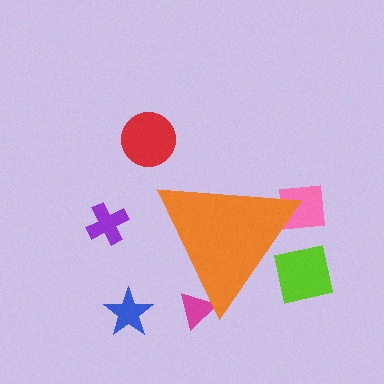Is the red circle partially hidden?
No, the red circle is fully visible.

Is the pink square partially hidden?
Yes, the pink square is partially hidden behind the orange triangle.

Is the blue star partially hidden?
No, the blue star is fully visible.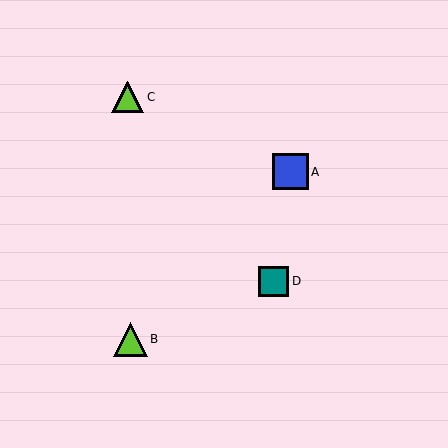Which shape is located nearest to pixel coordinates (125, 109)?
The lime triangle (labeled C) at (128, 97) is nearest to that location.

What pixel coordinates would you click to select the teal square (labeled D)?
Click at (274, 281) to select the teal square D.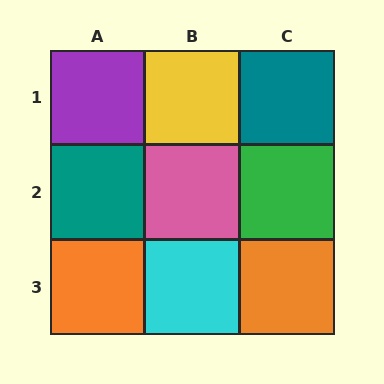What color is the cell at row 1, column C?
Teal.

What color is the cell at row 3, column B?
Cyan.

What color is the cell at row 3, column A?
Orange.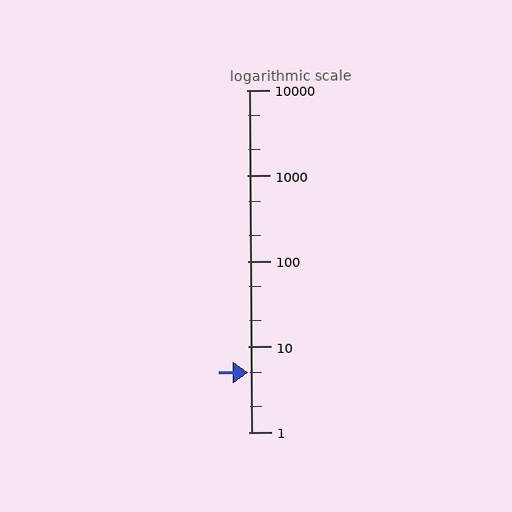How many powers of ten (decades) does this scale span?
The scale spans 4 decades, from 1 to 10000.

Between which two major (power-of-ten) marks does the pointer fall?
The pointer is between 1 and 10.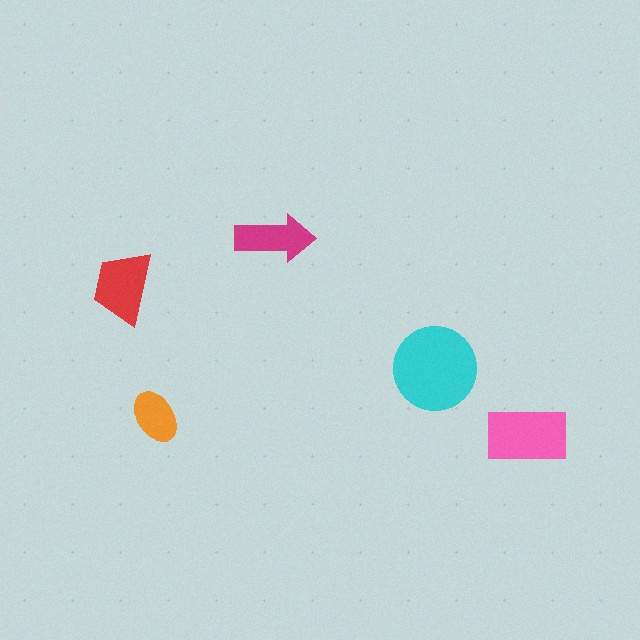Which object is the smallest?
The orange ellipse.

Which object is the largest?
The cyan circle.